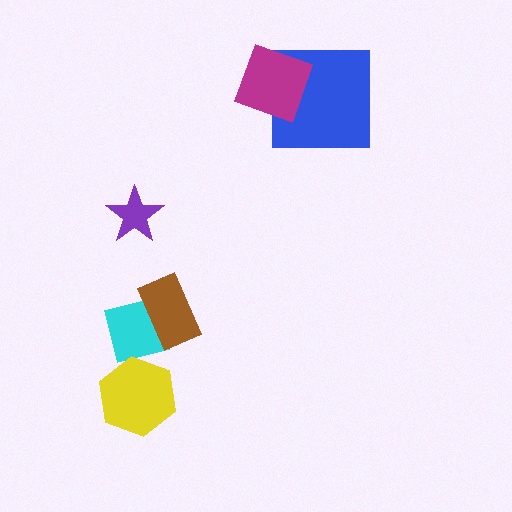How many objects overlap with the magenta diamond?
1 object overlaps with the magenta diamond.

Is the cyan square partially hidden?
Yes, it is partially covered by another shape.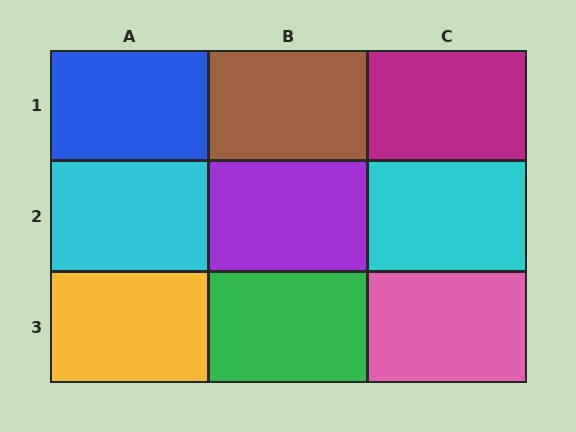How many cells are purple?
1 cell is purple.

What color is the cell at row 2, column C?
Cyan.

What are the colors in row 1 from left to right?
Blue, brown, magenta.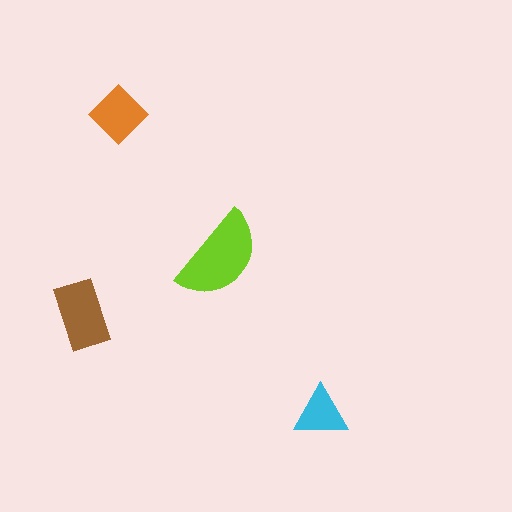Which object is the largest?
The lime semicircle.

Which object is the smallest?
The cyan triangle.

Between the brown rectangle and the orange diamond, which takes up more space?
The brown rectangle.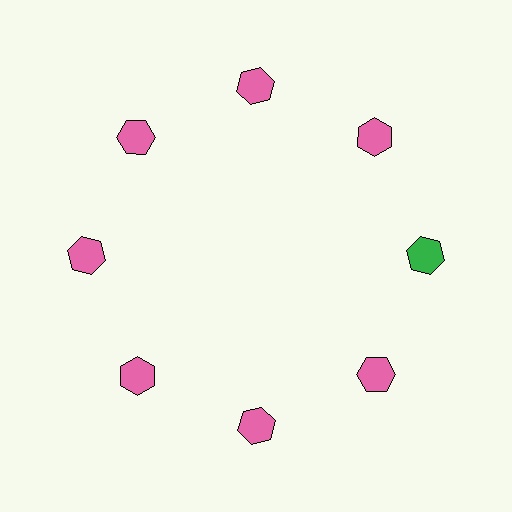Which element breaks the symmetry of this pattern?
The green hexagon at roughly the 3 o'clock position breaks the symmetry. All other shapes are pink hexagons.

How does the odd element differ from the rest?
It has a different color: green instead of pink.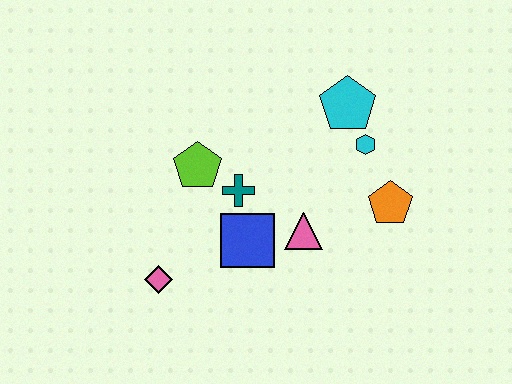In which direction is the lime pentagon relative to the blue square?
The lime pentagon is above the blue square.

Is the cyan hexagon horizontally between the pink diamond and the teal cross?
No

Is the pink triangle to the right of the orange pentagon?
No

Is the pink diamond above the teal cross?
No